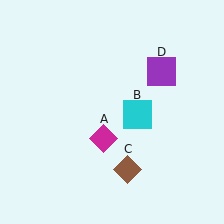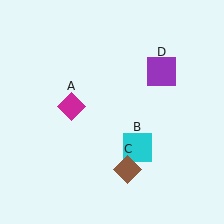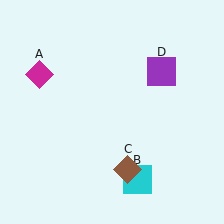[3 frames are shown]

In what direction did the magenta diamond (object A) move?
The magenta diamond (object A) moved up and to the left.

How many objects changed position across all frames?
2 objects changed position: magenta diamond (object A), cyan square (object B).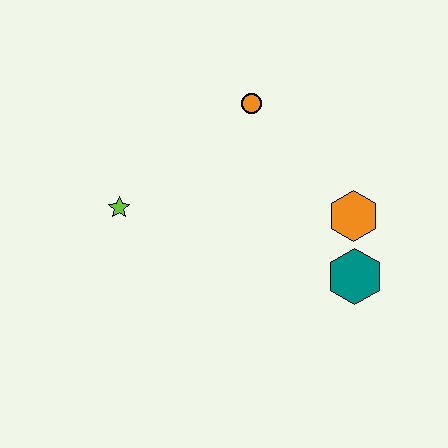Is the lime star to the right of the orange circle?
No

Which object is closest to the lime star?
The orange circle is closest to the lime star.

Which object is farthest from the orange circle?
The teal hexagon is farthest from the orange circle.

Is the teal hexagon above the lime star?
No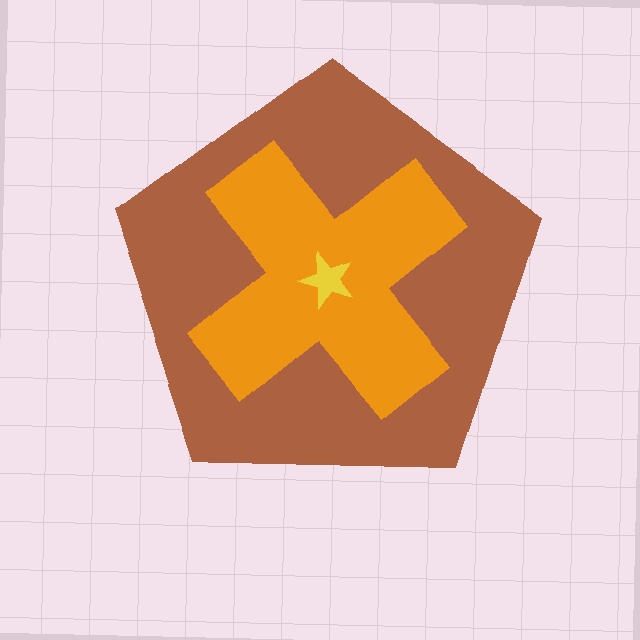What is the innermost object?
The yellow star.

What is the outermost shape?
The brown pentagon.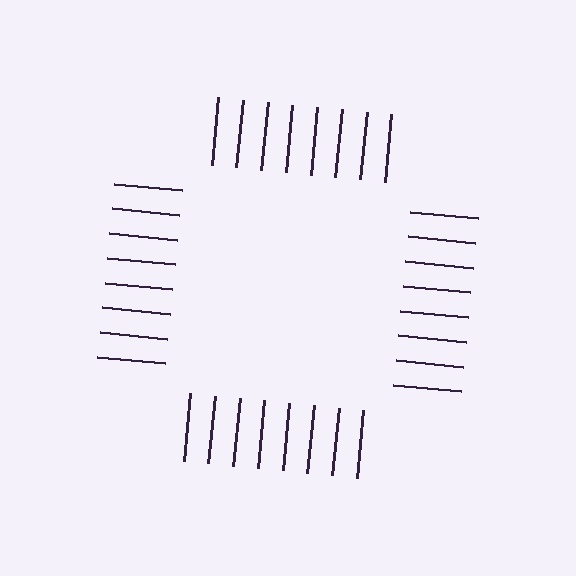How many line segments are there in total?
32 — 8 along each of the 4 edges.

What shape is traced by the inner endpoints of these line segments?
An illusory square — the line segments terminate on its edges but no continuous stroke is drawn.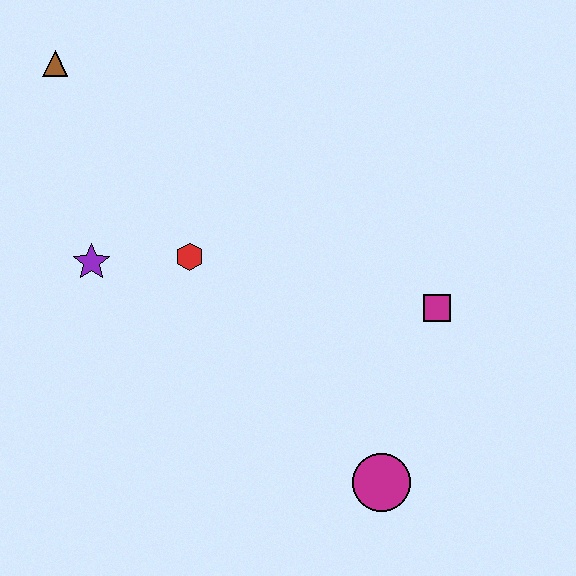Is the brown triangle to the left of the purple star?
Yes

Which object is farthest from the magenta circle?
The brown triangle is farthest from the magenta circle.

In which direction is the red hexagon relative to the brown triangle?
The red hexagon is below the brown triangle.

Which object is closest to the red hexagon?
The purple star is closest to the red hexagon.